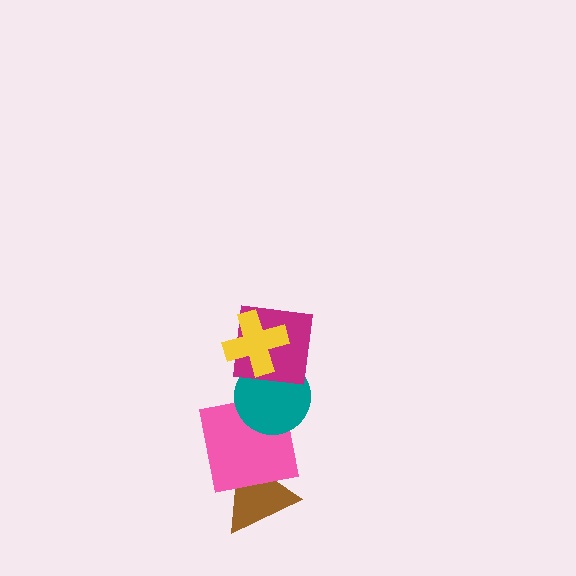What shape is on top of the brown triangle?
The pink square is on top of the brown triangle.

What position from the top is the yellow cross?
The yellow cross is 1st from the top.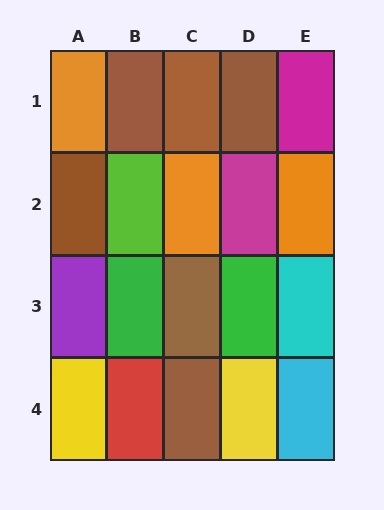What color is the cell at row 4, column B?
Red.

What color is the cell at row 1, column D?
Brown.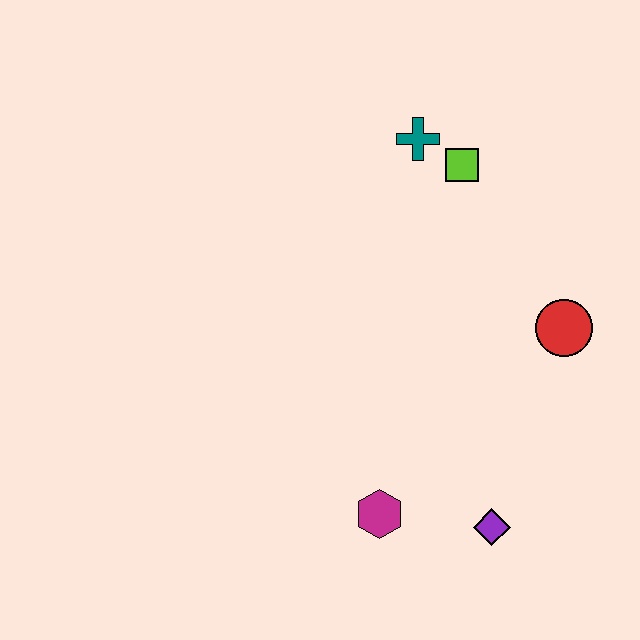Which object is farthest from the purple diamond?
The teal cross is farthest from the purple diamond.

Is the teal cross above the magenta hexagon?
Yes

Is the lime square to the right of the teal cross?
Yes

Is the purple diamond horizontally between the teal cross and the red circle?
Yes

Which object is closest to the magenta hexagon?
The purple diamond is closest to the magenta hexagon.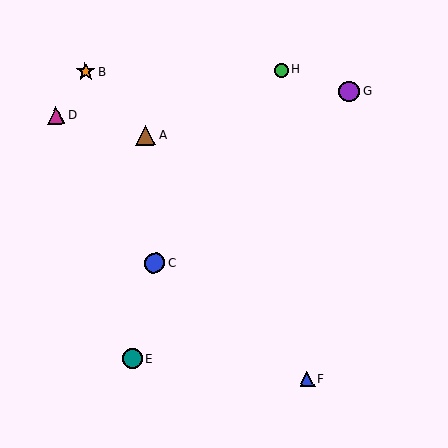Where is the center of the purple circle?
The center of the purple circle is at (350, 92).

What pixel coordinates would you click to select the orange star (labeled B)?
Click at (86, 72) to select the orange star B.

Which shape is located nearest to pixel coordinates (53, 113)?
The magenta triangle (labeled D) at (56, 115) is nearest to that location.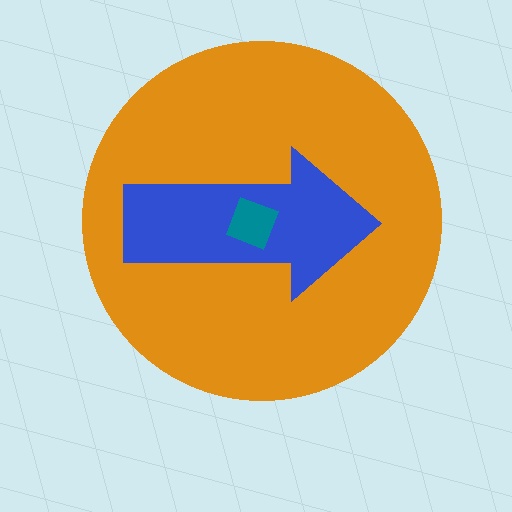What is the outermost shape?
The orange circle.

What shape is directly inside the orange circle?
The blue arrow.